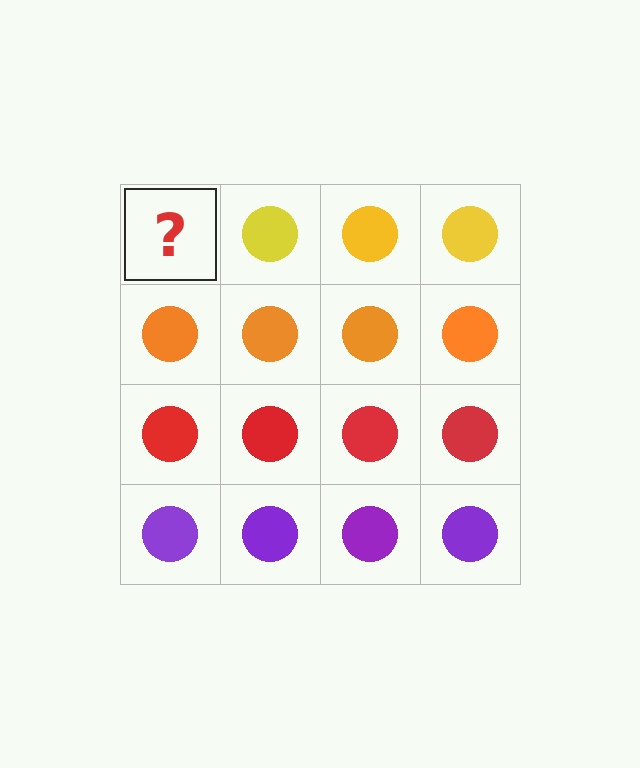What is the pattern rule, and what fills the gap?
The rule is that each row has a consistent color. The gap should be filled with a yellow circle.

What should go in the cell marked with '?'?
The missing cell should contain a yellow circle.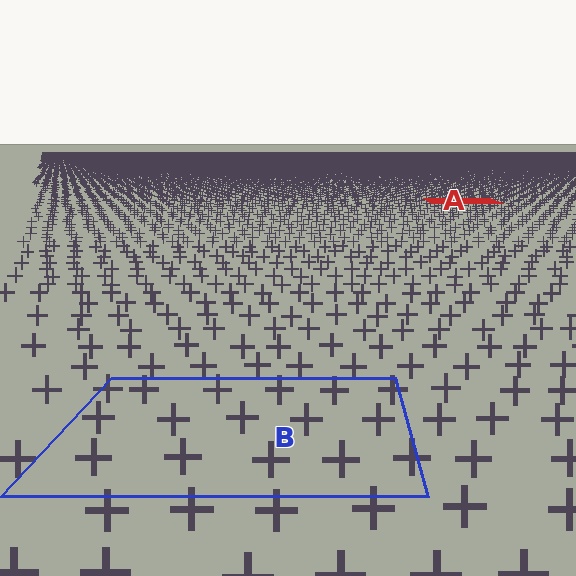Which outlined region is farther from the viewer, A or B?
Region A is farther from the viewer — the texture elements inside it appear smaller and more densely packed.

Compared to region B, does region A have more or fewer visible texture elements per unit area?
Region A has more texture elements per unit area — they are packed more densely because it is farther away.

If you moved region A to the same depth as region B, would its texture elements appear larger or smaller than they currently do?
They would appear larger. At a closer depth, the same texture elements are projected at a bigger on-screen size.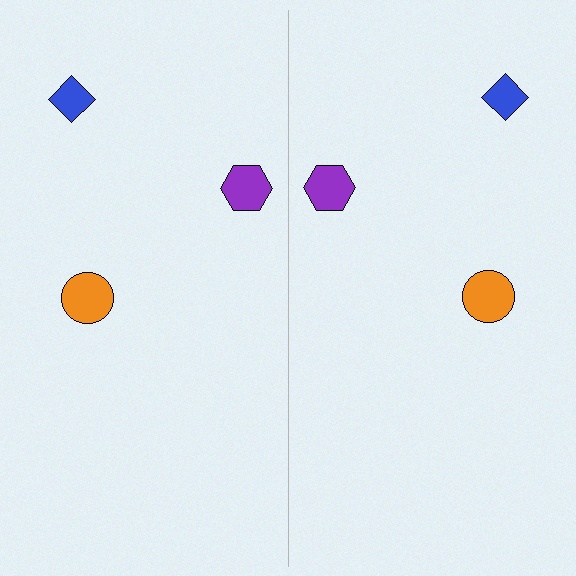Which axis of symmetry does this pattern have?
The pattern has a vertical axis of symmetry running through the center of the image.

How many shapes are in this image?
There are 6 shapes in this image.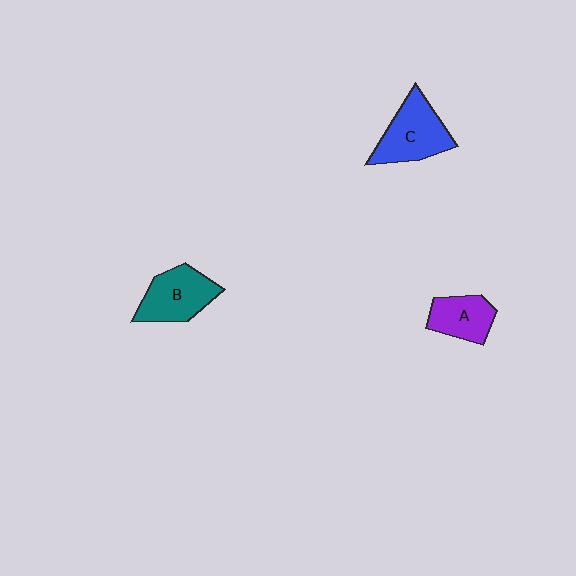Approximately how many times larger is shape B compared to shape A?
Approximately 1.3 times.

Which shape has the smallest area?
Shape A (purple).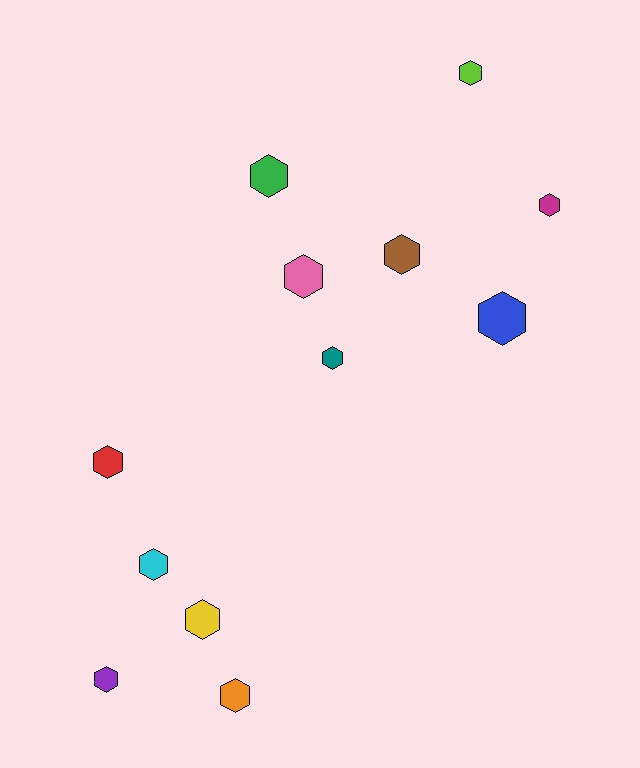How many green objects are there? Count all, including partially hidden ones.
There is 1 green object.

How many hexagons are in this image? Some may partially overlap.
There are 12 hexagons.